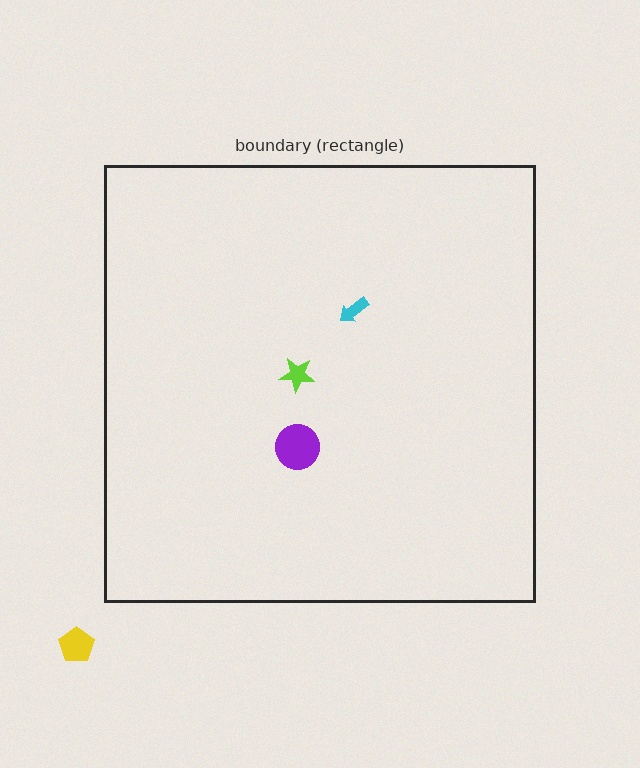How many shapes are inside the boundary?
3 inside, 1 outside.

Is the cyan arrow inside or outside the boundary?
Inside.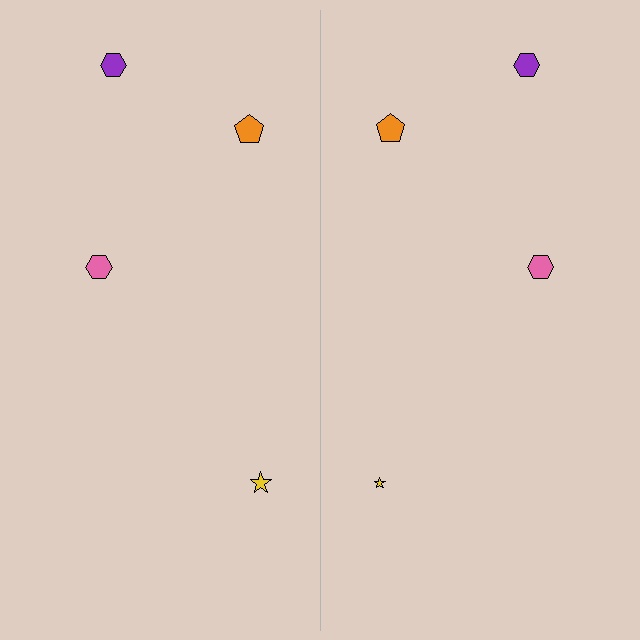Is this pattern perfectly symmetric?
No, the pattern is not perfectly symmetric. The yellow star on the right side has a different size than its mirror counterpart.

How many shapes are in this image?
There are 8 shapes in this image.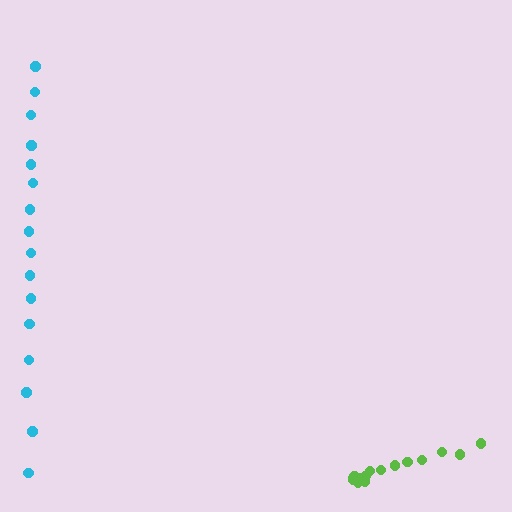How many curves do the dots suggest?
There are 2 distinct paths.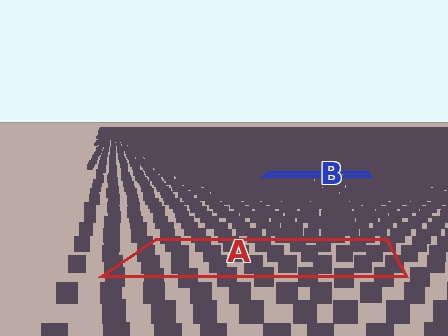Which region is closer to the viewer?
Region A is closer. The texture elements there are larger and more spread out.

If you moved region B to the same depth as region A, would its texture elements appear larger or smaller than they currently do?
They would appear larger. At a closer depth, the same texture elements are projected at a bigger on-screen size.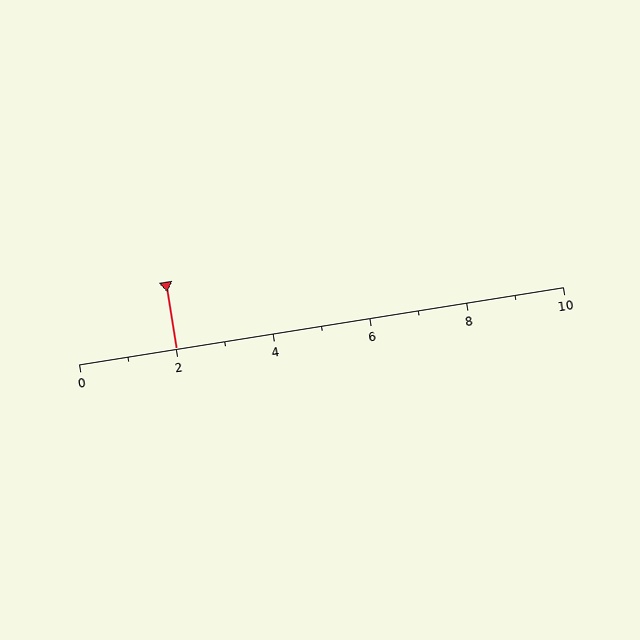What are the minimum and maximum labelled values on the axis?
The axis runs from 0 to 10.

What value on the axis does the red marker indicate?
The marker indicates approximately 2.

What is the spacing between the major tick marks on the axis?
The major ticks are spaced 2 apart.